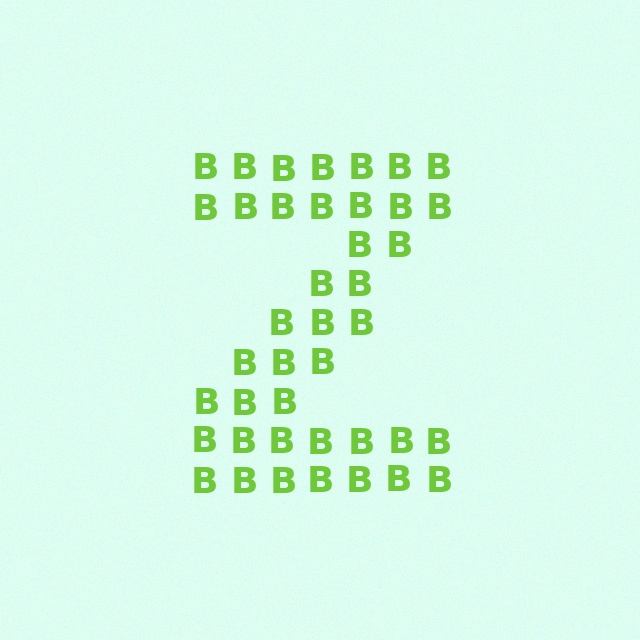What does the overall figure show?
The overall figure shows the letter Z.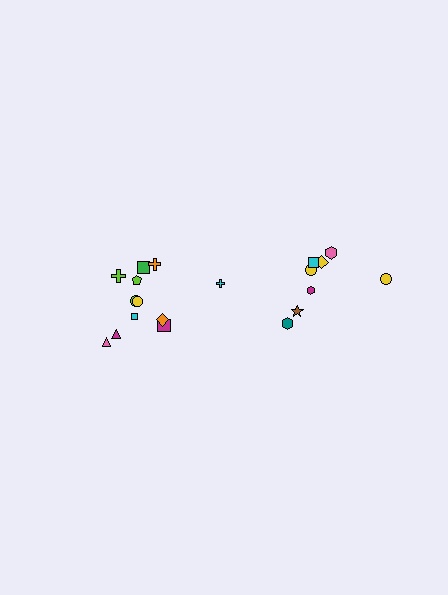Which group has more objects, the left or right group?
The left group.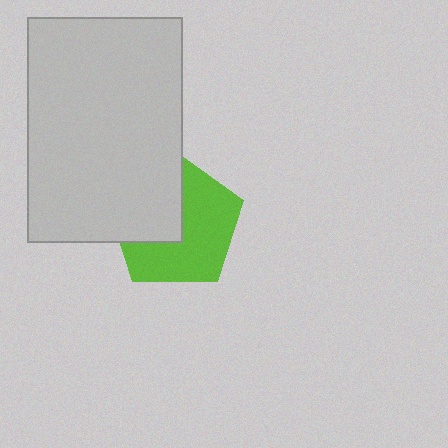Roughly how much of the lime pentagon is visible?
About half of it is visible (roughly 59%).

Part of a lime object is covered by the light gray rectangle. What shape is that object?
It is a pentagon.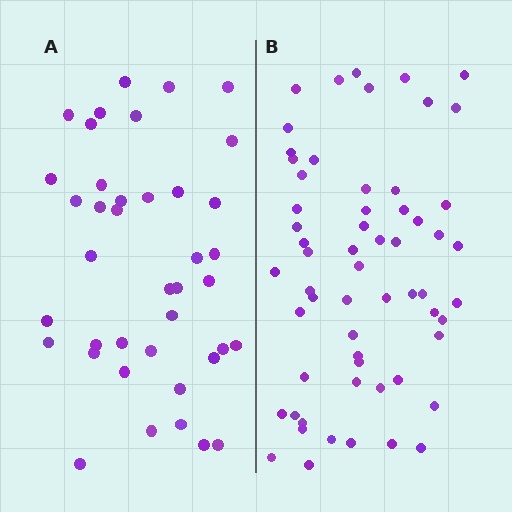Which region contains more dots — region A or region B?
Region B (the right region) has more dots.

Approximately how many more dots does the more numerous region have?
Region B has approximately 20 more dots than region A.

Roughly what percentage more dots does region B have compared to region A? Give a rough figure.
About 50% more.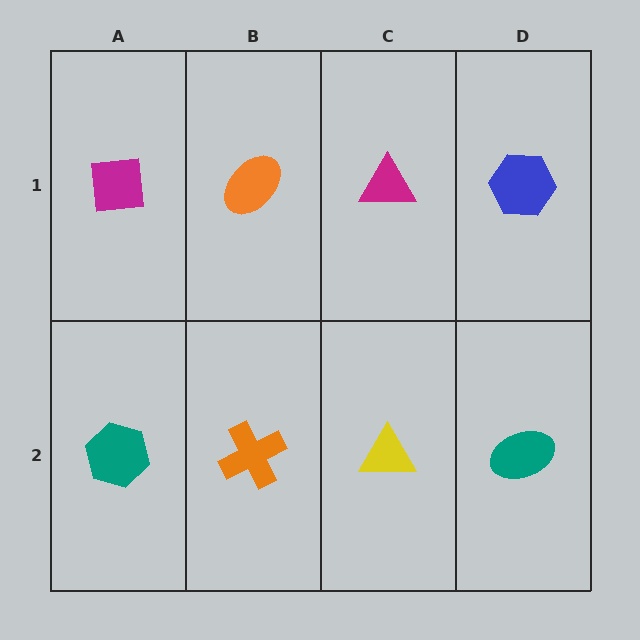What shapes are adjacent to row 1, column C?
A yellow triangle (row 2, column C), an orange ellipse (row 1, column B), a blue hexagon (row 1, column D).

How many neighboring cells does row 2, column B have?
3.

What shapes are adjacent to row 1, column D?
A teal ellipse (row 2, column D), a magenta triangle (row 1, column C).